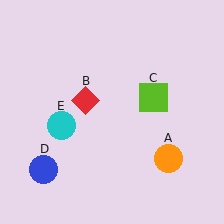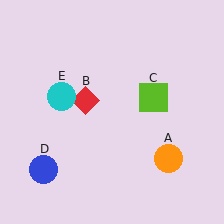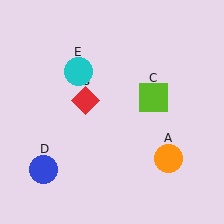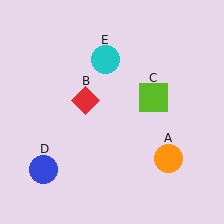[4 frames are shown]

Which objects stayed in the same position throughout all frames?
Orange circle (object A) and red diamond (object B) and lime square (object C) and blue circle (object D) remained stationary.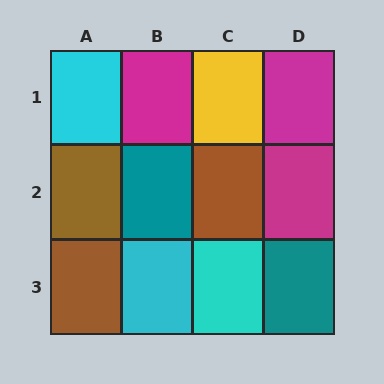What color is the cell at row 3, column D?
Teal.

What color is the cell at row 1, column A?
Cyan.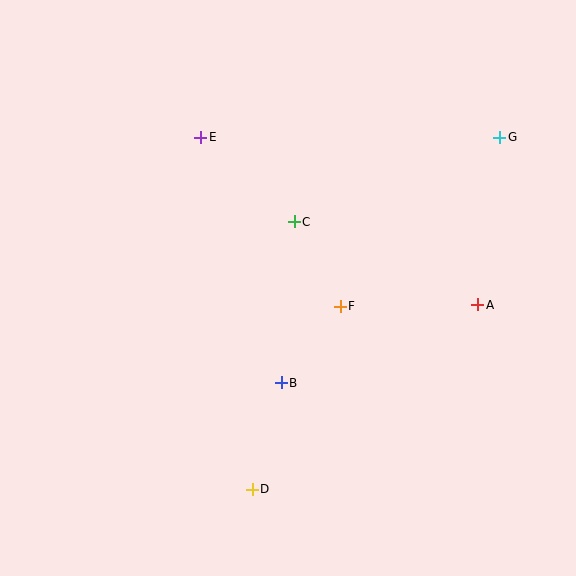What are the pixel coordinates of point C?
Point C is at (294, 222).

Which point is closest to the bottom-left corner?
Point D is closest to the bottom-left corner.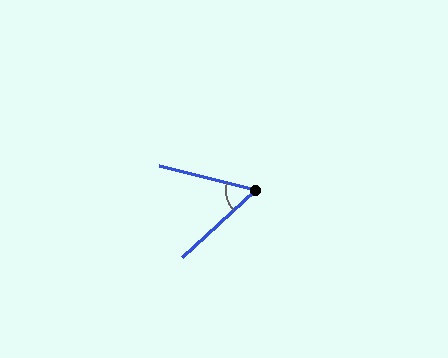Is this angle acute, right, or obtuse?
It is acute.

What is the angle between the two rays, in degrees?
Approximately 57 degrees.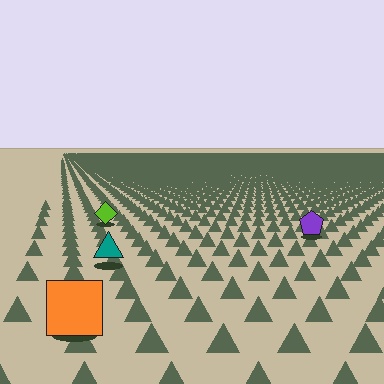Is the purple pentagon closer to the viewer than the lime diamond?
Yes. The purple pentagon is closer — you can tell from the texture gradient: the ground texture is coarser near it.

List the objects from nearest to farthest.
From nearest to farthest: the orange square, the teal triangle, the purple pentagon, the lime diamond.